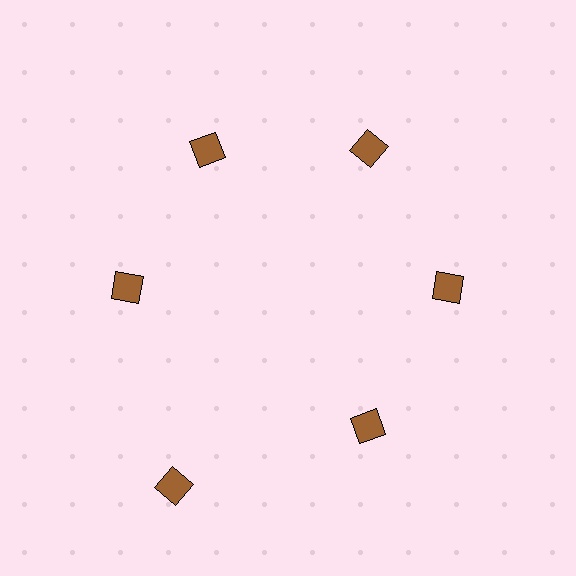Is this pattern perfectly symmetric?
No. The 6 brown diamonds are arranged in a ring, but one element near the 7 o'clock position is pushed outward from the center, breaking the 6-fold rotational symmetry.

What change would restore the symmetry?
The symmetry would be restored by moving it inward, back onto the ring so that all 6 diamonds sit at equal angles and equal distance from the center.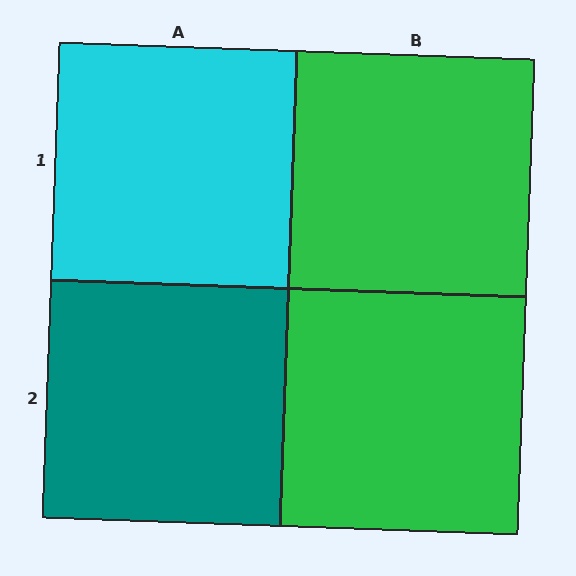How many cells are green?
2 cells are green.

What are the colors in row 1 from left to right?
Cyan, green.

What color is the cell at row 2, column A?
Teal.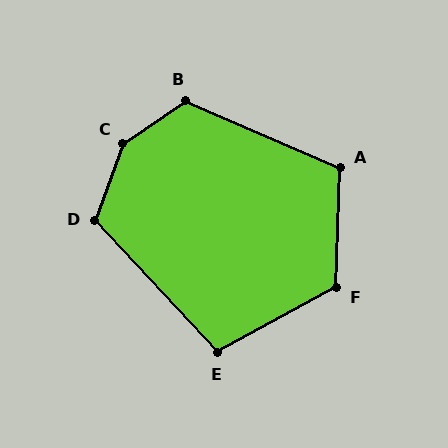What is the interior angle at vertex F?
Approximately 121 degrees (obtuse).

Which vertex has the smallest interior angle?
E, at approximately 104 degrees.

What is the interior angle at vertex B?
Approximately 122 degrees (obtuse).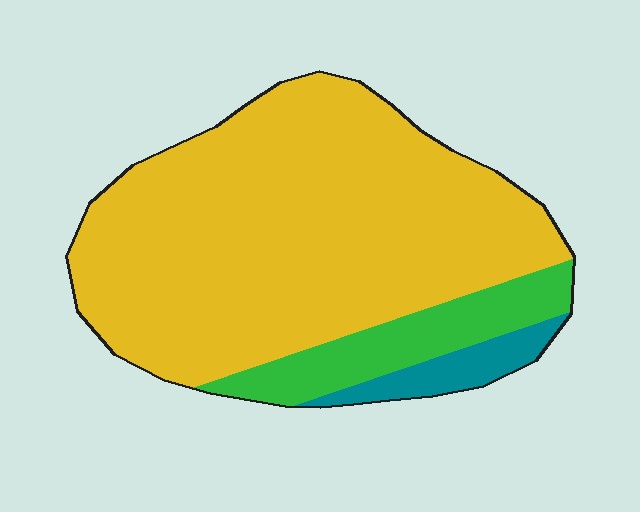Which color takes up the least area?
Teal, at roughly 5%.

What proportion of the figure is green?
Green takes up about one eighth (1/8) of the figure.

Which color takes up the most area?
Yellow, at roughly 80%.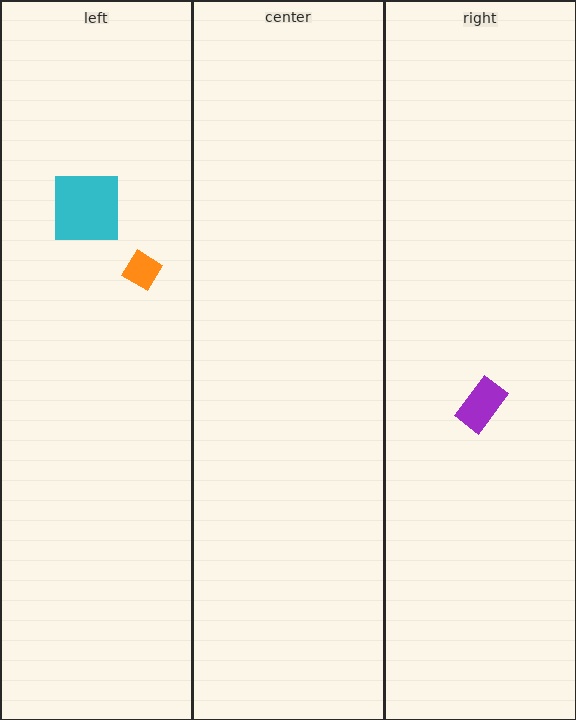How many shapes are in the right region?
1.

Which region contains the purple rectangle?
The right region.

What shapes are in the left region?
The orange diamond, the cyan square.